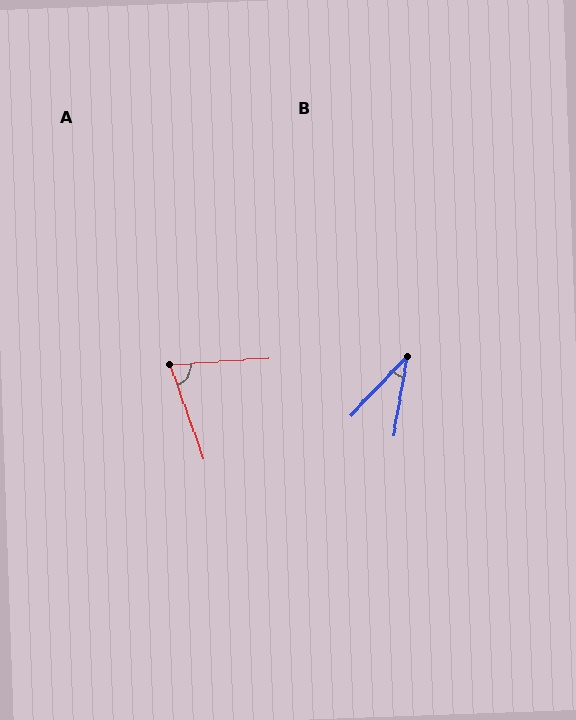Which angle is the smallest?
B, at approximately 34 degrees.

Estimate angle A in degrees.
Approximately 74 degrees.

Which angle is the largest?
A, at approximately 74 degrees.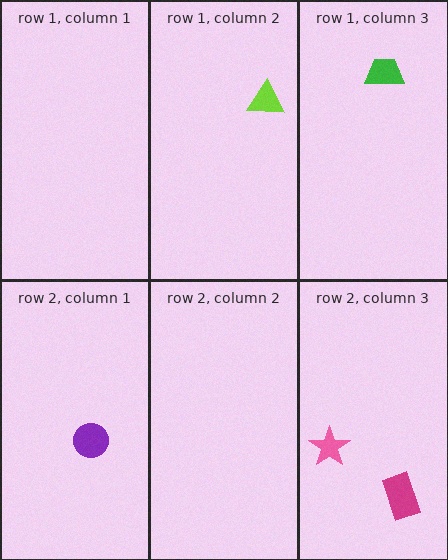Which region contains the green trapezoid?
The row 1, column 3 region.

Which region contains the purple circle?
The row 2, column 1 region.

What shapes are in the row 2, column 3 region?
The pink star, the magenta rectangle.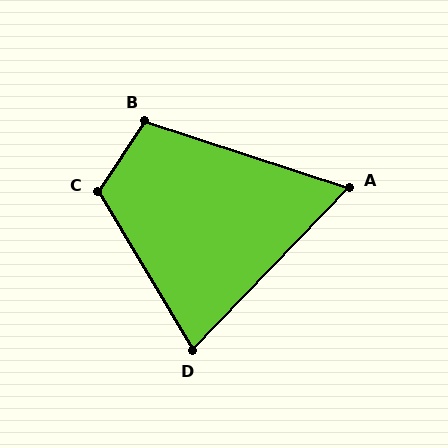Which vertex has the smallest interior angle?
A, at approximately 64 degrees.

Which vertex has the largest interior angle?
C, at approximately 116 degrees.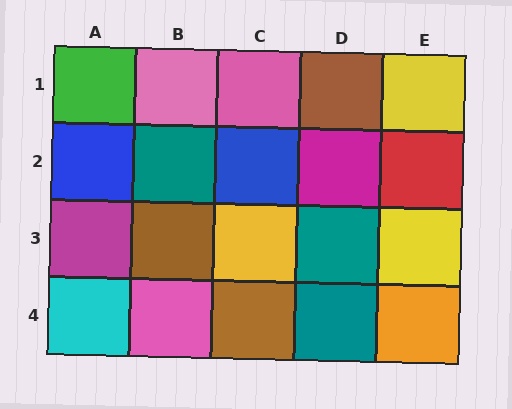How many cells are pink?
3 cells are pink.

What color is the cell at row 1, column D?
Brown.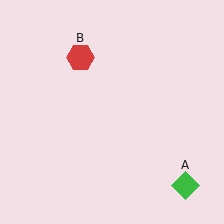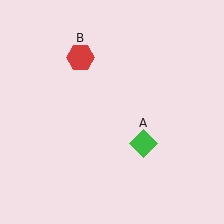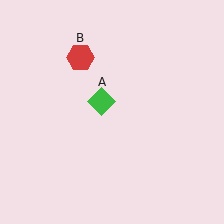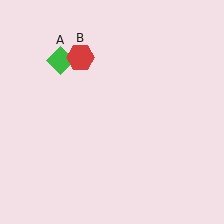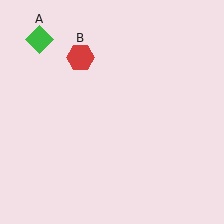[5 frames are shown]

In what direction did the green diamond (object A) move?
The green diamond (object A) moved up and to the left.